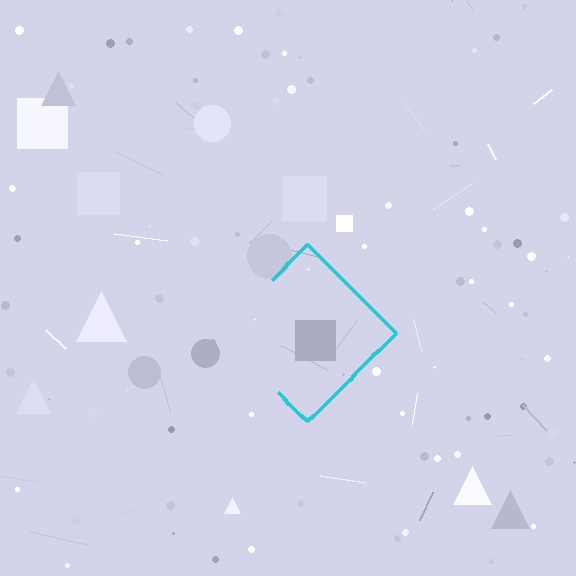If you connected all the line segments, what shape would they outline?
They would outline a diamond.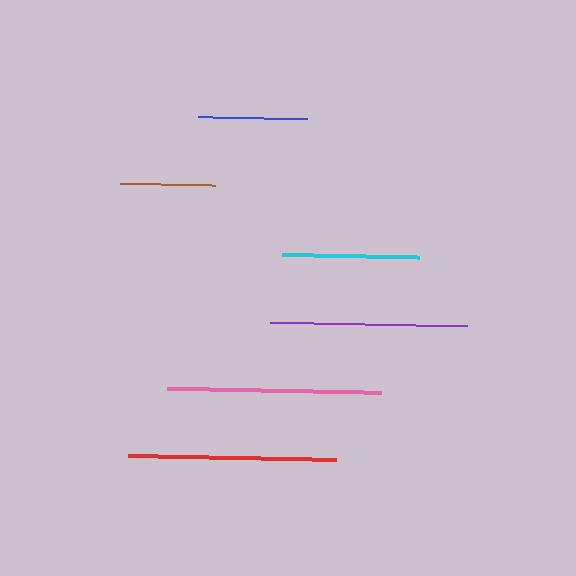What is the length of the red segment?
The red segment is approximately 208 pixels long.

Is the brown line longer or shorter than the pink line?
The pink line is longer than the brown line.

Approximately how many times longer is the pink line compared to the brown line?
The pink line is approximately 2.2 times the length of the brown line.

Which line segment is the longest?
The pink line is the longest at approximately 214 pixels.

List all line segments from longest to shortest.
From longest to shortest: pink, red, purple, cyan, blue, brown.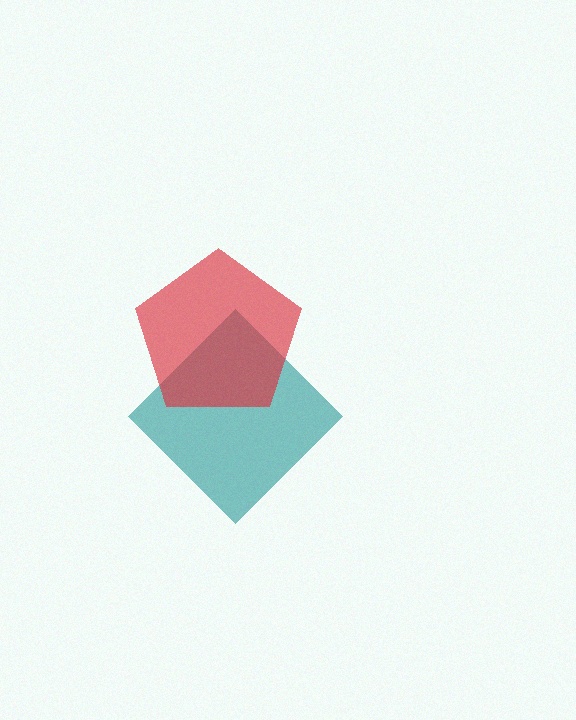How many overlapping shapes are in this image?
There are 2 overlapping shapes in the image.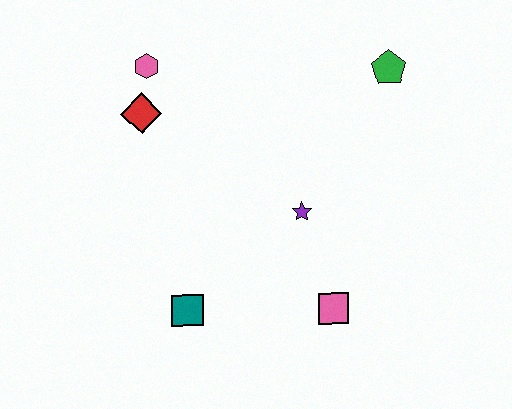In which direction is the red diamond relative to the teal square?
The red diamond is above the teal square.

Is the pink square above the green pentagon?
No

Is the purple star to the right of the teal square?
Yes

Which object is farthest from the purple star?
The pink hexagon is farthest from the purple star.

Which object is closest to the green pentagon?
The purple star is closest to the green pentagon.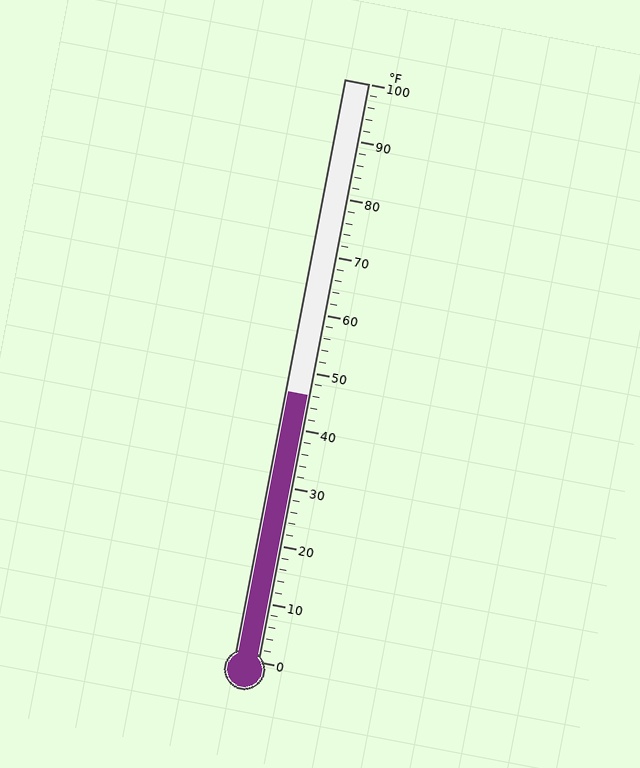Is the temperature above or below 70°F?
The temperature is below 70°F.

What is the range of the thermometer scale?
The thermometer scale ranges from 0°F to 100°F.